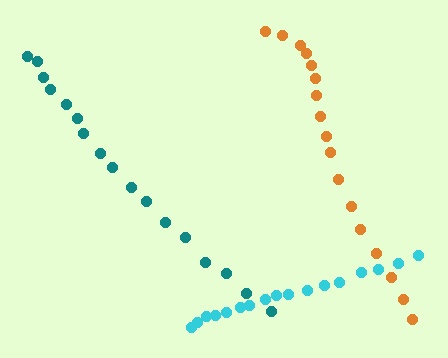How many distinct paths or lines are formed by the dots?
There are 3 distinct paths.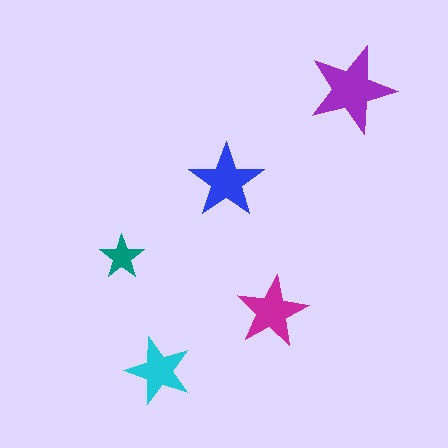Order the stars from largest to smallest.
the purple one, the blue one, the magenta one, the cyan one, the teal one.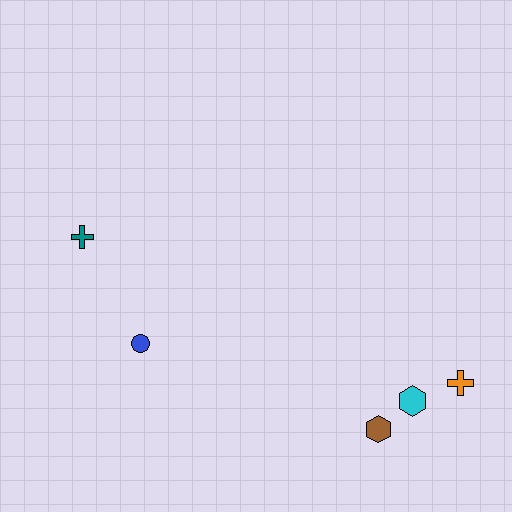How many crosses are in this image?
There are 2 crosses.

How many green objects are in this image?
There are no green objects.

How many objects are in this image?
There are 5 objects.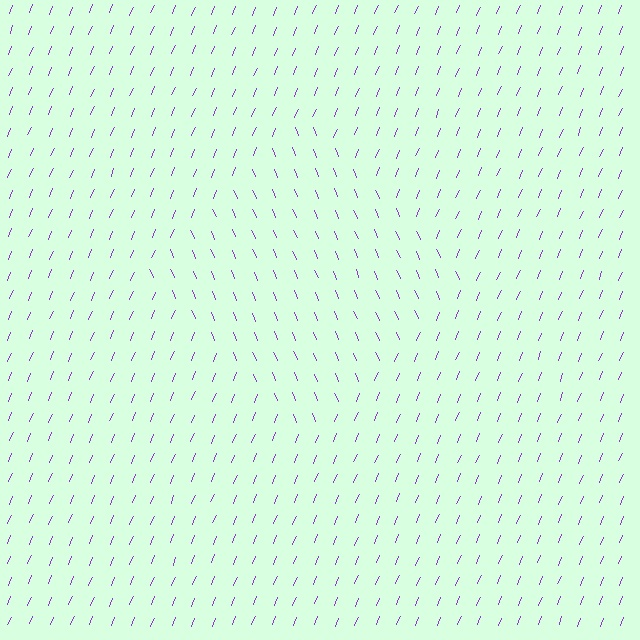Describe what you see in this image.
The image is filled with small purple line segments. A diamond region in the image has lines oriented differently from the surrounding lines, creating a visible texture boundary.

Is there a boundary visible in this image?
Yes, there is a texture boundary formed by a change in line orientation.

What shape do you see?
I see a diamond.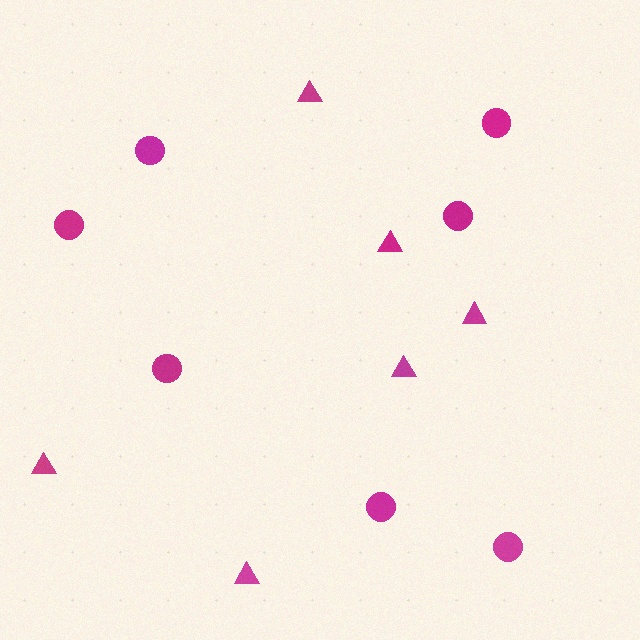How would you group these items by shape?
There are 2 groups: one group of triangles (6) and one group of circles (7).